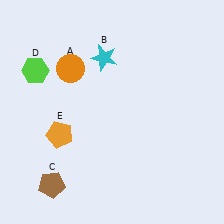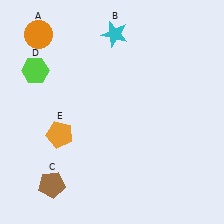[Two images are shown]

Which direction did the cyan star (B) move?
The cyan star (B) moved up.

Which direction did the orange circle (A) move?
The orange circle (A) moved up.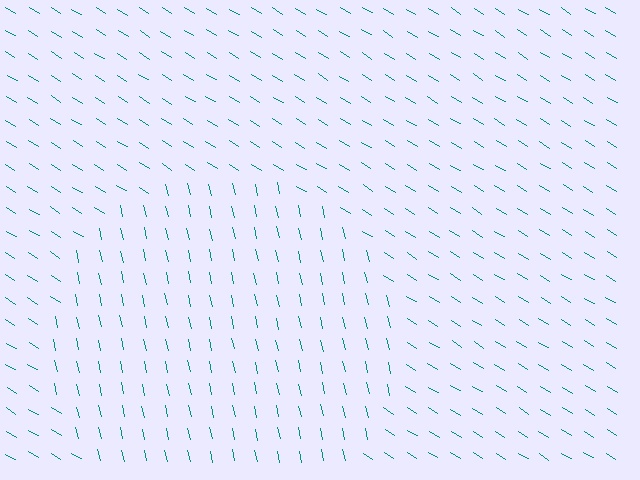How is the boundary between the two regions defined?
The boundary is defined purely by a change in line orientation (approximately 45 degrees difference). All lines are the same color and thickness.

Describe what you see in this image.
The image is filled with small teal line segments. A circle region in the image has lines oriented differently from the surrounding lines, creating a visible texture boundary.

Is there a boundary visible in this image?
Yes, there is a texture boundary formed by a change in line orientation.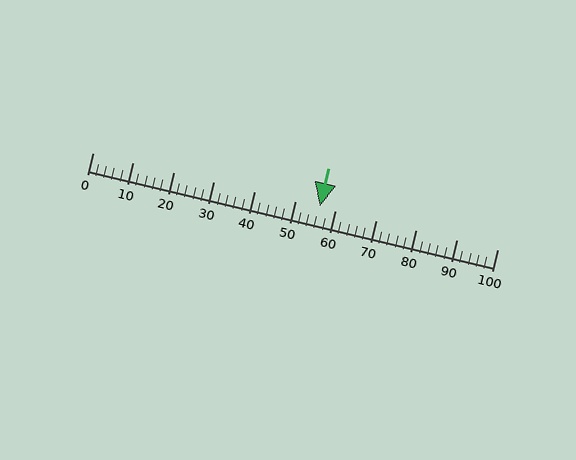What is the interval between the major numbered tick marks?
The major tick marks are spaced 10 units apart.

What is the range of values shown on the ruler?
The ruler shows values from 0 to 100.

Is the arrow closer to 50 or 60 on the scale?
The arrow is closer to 60.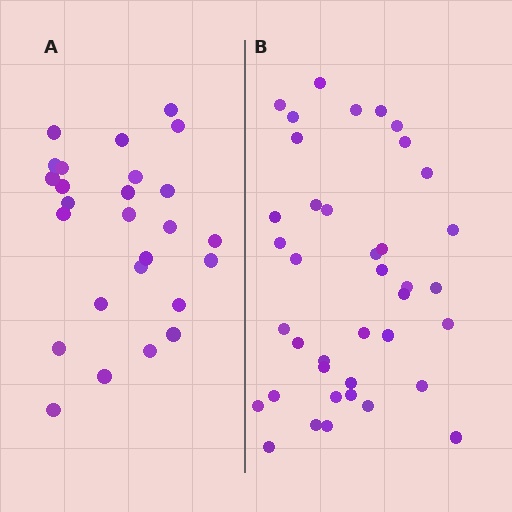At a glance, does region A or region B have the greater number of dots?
Region B (the right region) has more dots.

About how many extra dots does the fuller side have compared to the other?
Region B has approximately 15 more dots than region A.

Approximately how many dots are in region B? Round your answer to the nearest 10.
About 40 dots. (The exact count is 39, which rounds to 40.)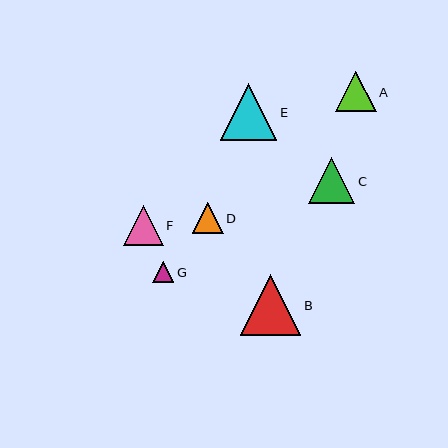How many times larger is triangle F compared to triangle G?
Triangle F is approximately 1.9 times the size of triangle G.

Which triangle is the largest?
Triangle B is the largest with a size of approximately 61 pixels.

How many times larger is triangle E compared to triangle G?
Triangle E is approximately 2.7 times the size of triangle G.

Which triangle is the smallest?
Triangle G is the smallest with a size of approximately 21 pixels.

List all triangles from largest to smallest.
From largest to smallest: B, E, C, A, F, D, G.